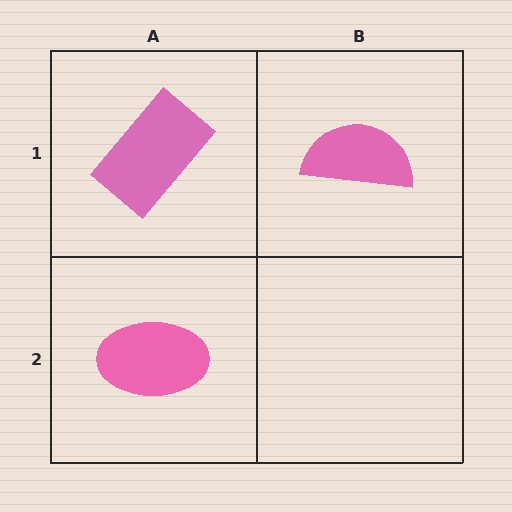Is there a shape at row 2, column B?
No, that cell is empty.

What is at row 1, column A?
A pink rectangle.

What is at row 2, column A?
A pink ellipse.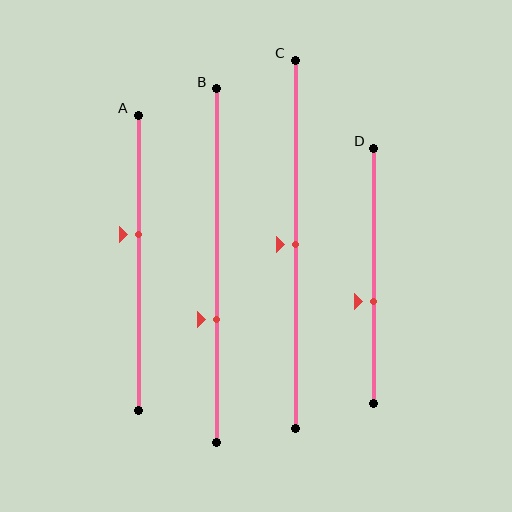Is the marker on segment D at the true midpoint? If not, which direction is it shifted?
No, the marker on segment D is shifted downward by about 10% of the segment length.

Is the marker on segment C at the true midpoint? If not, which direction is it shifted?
Yes, the marker on segment C is at the true midpoint.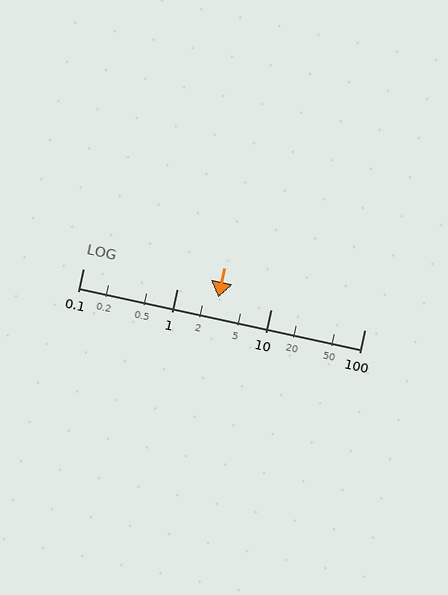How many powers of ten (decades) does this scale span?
The scale spans 3 decades, from 0.1 to 100.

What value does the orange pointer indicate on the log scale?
The pointer indicates approximately 2.8.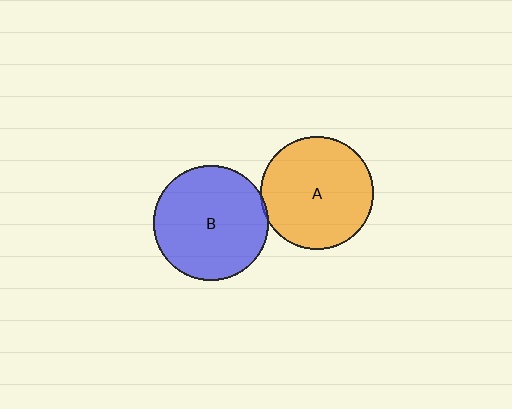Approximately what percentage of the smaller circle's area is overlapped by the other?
Approximately 5%.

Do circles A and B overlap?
Yes.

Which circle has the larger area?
Circle B (blue).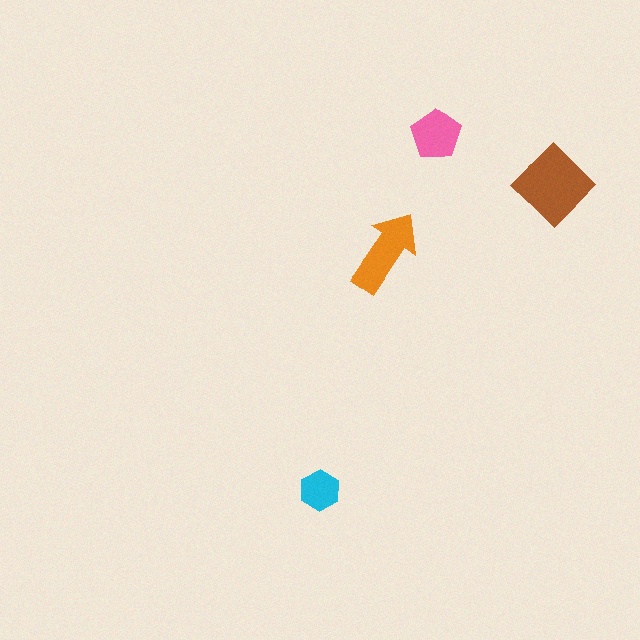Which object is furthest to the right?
The brown diamond is rightmost.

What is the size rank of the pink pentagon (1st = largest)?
3rd.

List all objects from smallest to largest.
The cyan hexagon, the pink pentagon, the orange arrow, the brown diamond.